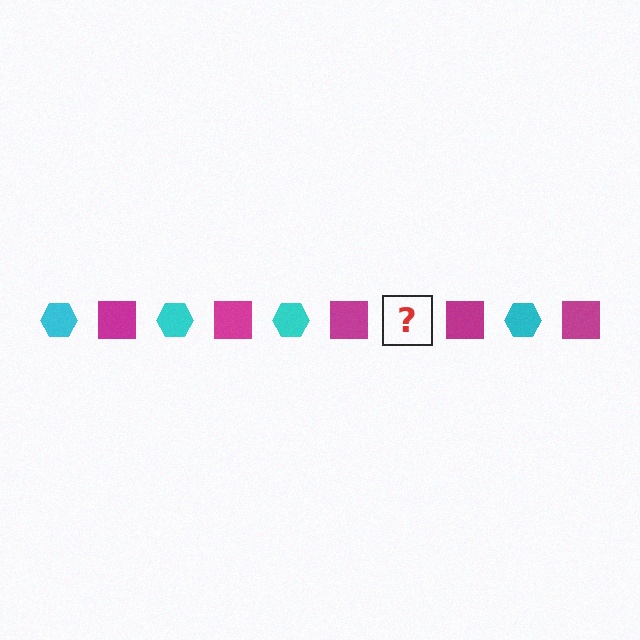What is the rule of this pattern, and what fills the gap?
The rule is that the pattern alternates between cyan hexagon and magenta square. The gap should be filled with a cyan hexagon.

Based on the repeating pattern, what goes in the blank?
The blank should be a cyan hexagon.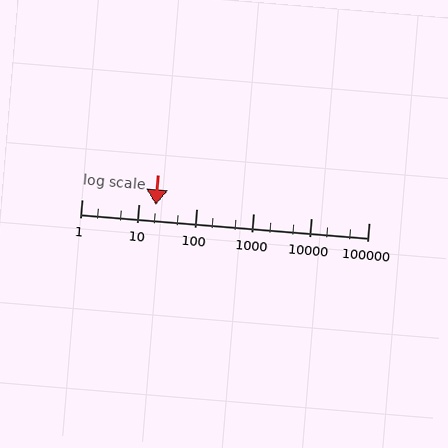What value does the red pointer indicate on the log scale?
The pointer indicates approximately 20.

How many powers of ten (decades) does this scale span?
The scale spans 5 decades, from 1 to 100000.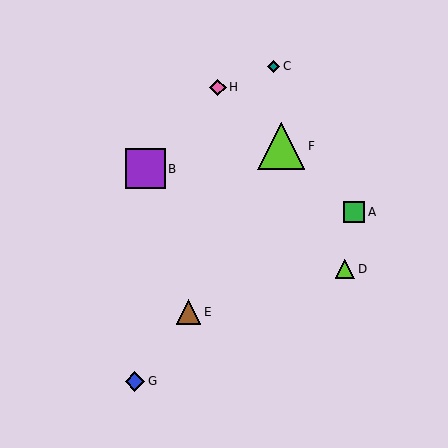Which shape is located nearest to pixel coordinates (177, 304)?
The brown triangle (labeled E) at (189, 312) is nearest to that location.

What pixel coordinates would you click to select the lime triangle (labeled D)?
Click at (345, 269) to select the lime triangle D.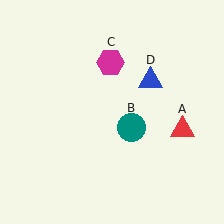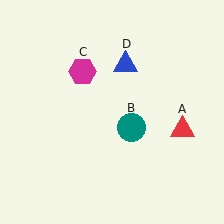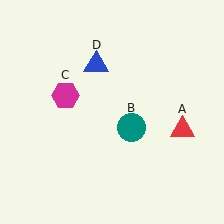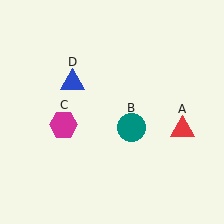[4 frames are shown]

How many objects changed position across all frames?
2 objects changed position: magenta hexagon (object C), blue triangle (object D).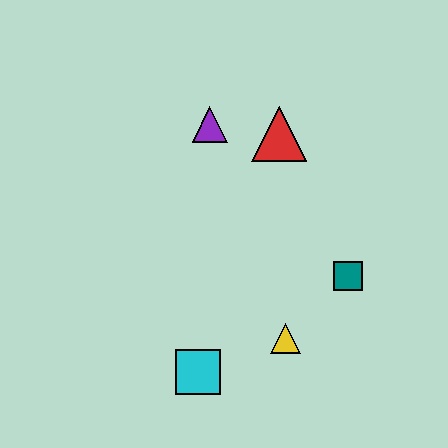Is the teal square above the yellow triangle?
Yes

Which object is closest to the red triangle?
The purple triangle is closest to the red triangle.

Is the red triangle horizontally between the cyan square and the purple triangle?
No